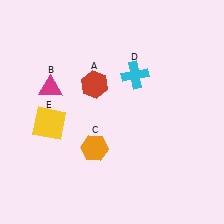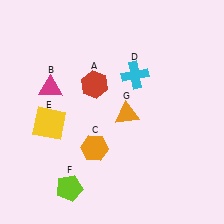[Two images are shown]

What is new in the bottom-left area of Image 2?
A lime pentagon (F) was added in the bottom-left area of Image 2.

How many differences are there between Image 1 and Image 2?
There are 2 differences between the two images.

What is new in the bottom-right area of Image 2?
An orange triangle (G) was added in the bottom-right area of Image 2.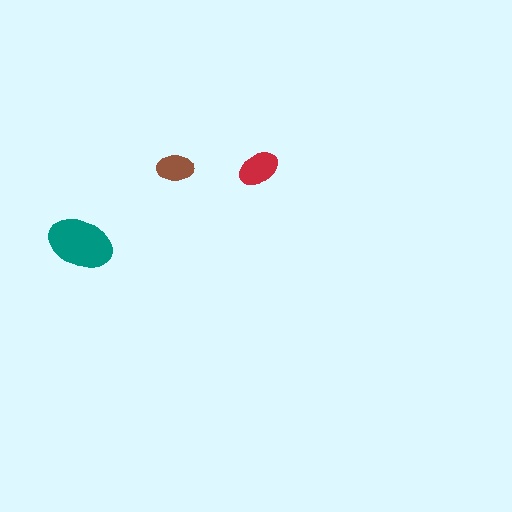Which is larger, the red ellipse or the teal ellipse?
The teal one.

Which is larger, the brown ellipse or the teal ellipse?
The teal one.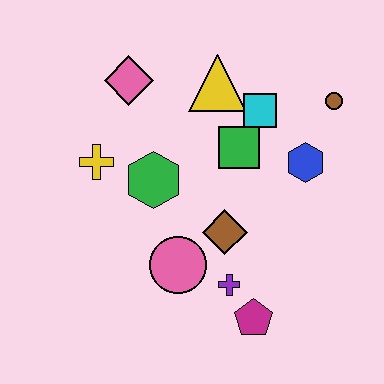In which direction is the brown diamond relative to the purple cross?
The brown diamond is above the purple cross.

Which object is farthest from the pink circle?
The brown circle is farthest from the pink circle.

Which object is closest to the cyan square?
The green square is closest to the cyan square.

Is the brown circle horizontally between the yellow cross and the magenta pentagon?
No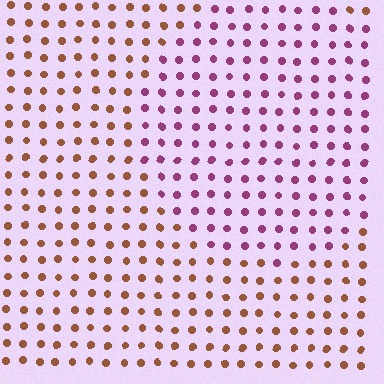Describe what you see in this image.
The image is filled with small brown elements in a uniform arrangement. A circle-shaped region is visible where the elements are tinted to a slightly different hue, forming a subtle color boundary.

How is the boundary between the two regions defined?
The boundary is defined purely by a slight shift in hue (about 61 degrees). Spacing, size, and orientation are identical on both sides.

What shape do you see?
I see a circle.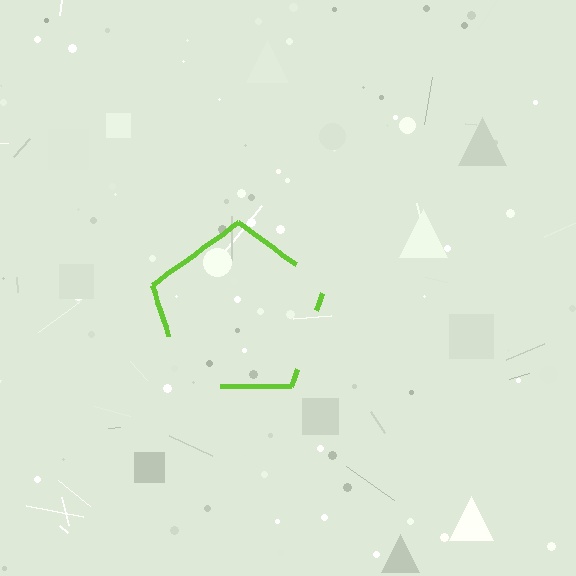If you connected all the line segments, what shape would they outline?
They would outline a pentagon.